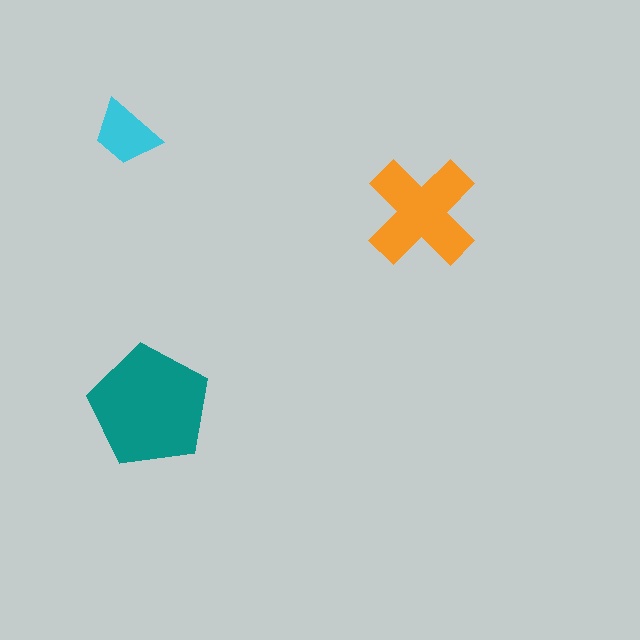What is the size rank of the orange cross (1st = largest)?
2nd.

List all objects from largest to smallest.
The teal pentagon, the orange cross, the cyan trapezoid.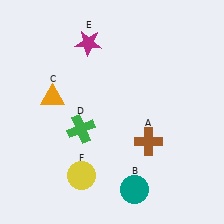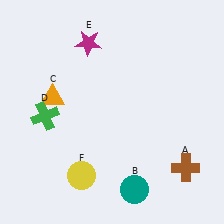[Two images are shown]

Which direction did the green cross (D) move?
The green cross (D) moved left.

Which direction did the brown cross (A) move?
The brown cross (A) moved right.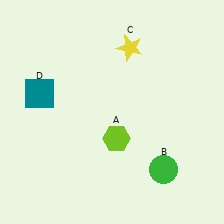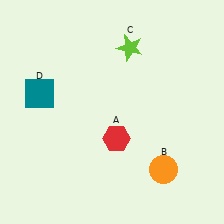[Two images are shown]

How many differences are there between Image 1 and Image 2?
There are 3 differences between the two images.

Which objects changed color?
A changed from lime to red. B changed from green to orange. C changed from yellow to lime.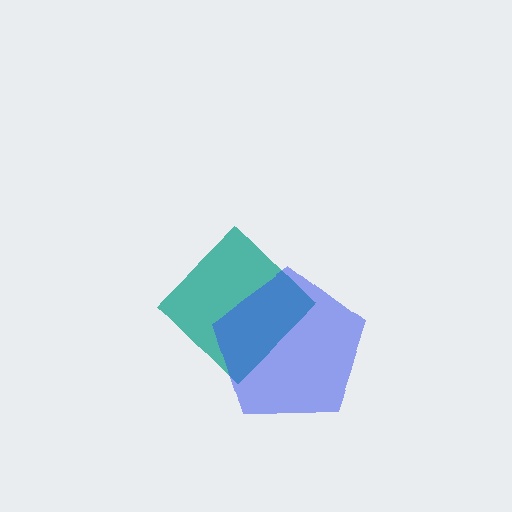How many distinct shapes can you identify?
There are 2 distinct shapes: a teal diamond, a blue pentagon.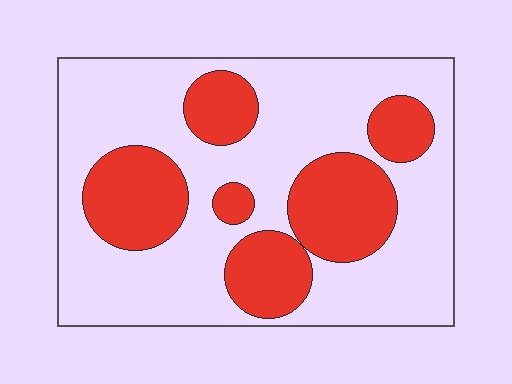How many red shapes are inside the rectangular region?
6.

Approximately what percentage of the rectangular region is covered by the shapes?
Approximately 30%.